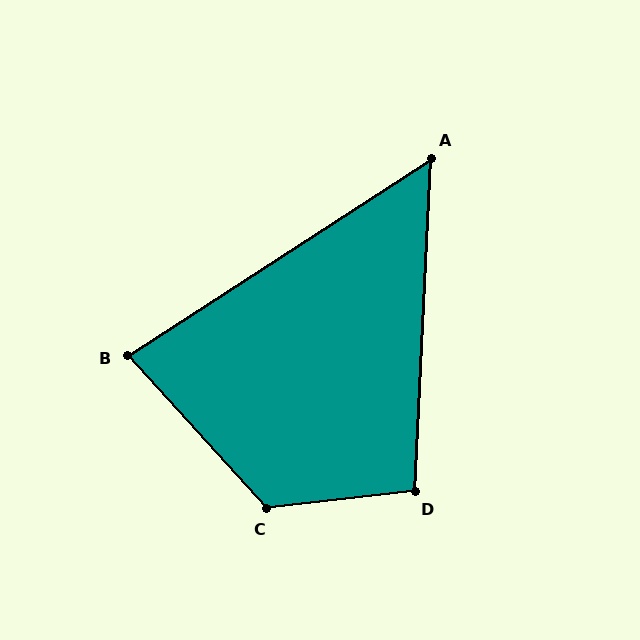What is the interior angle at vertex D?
Approximately 99 degrees (obtuse).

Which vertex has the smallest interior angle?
A, at approximately 54 degrees.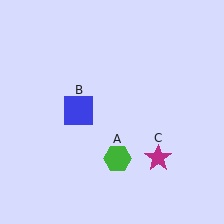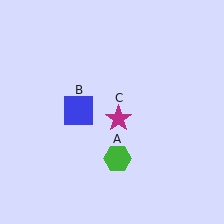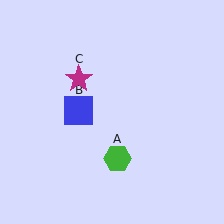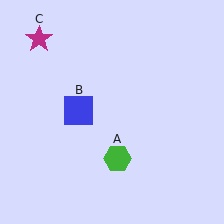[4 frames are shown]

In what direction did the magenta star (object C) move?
The magenta star (object C) moved up and to the left.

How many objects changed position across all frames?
1 object changed position: magenta star (object C).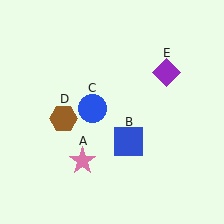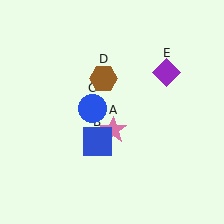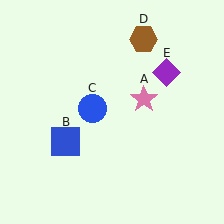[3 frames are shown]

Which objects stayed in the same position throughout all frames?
Blue circle (object C) and purple diamond (object E) remained stationary.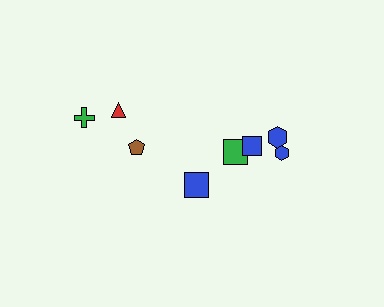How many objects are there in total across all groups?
There are 8 objects.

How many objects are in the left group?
There are 3 objects.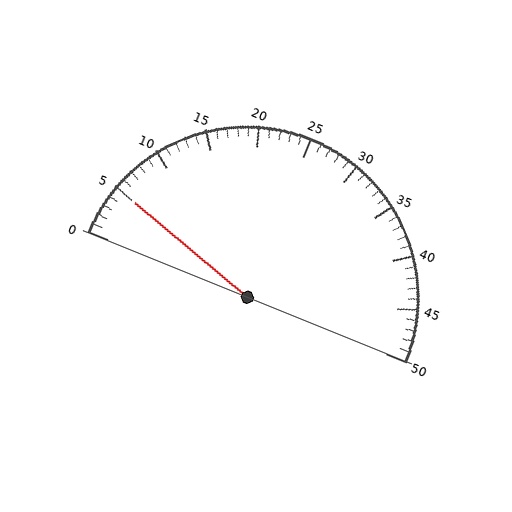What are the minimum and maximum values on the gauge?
The gauge ranges from 0 to 50.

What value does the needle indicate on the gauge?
The needle indicates approximately 5.